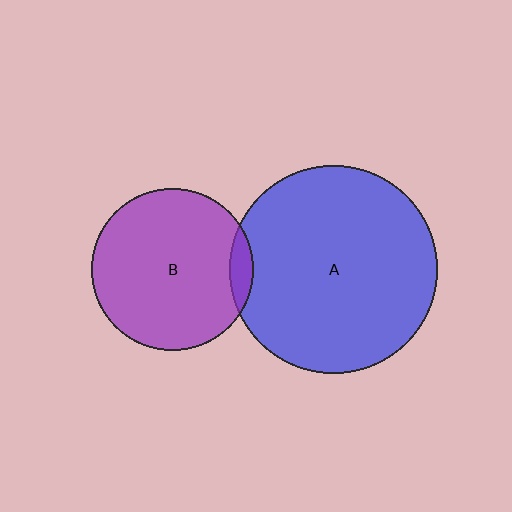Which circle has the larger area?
Circle A (blue).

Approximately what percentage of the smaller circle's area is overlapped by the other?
Approximately 5%.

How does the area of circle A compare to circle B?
Approximately 1.6 times.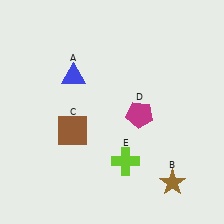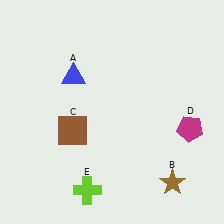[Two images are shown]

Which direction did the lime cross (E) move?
The lime cross (E) moved left.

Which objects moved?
The objects that moved are: the magenta pentagon (D), the lime cross (E).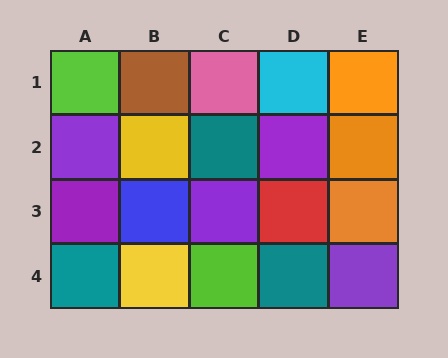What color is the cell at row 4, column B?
Yellow.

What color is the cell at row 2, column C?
Teal.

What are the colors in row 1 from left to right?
Lime, brown, pink, cyan, orange.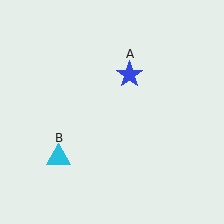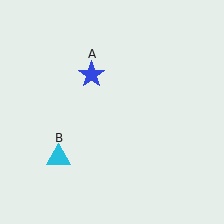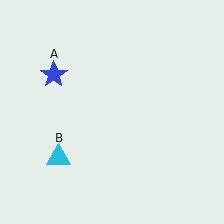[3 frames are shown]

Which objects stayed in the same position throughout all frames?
Cyan triangle (object B) remained stationary.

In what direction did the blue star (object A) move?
The blue star (object A) moved left.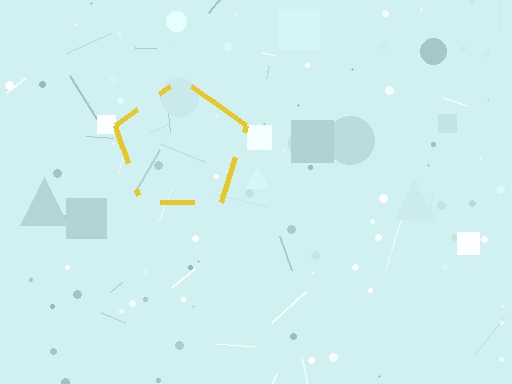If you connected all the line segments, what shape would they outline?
They would outline a pentagon.